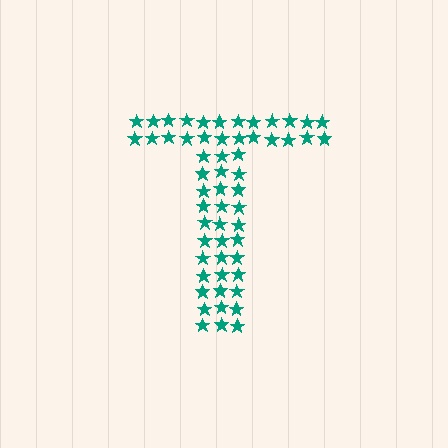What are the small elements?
The small elements are stars.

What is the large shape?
The large shape is the letter T.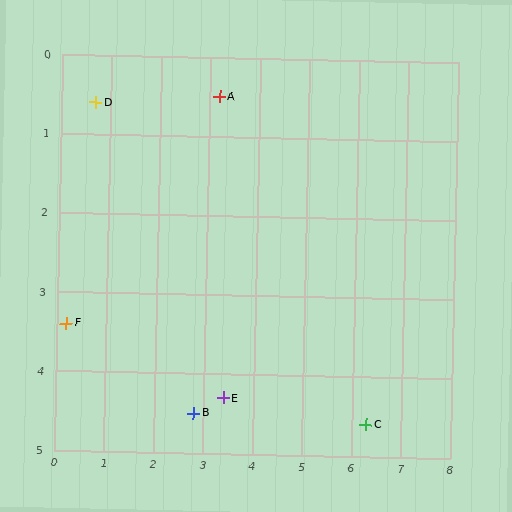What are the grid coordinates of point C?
Point C is at approximately (6.3, 4.6).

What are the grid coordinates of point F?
Point F is at approximately (0.2, 3.4).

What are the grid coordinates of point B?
Point B is at approximately (2.8, 4.5).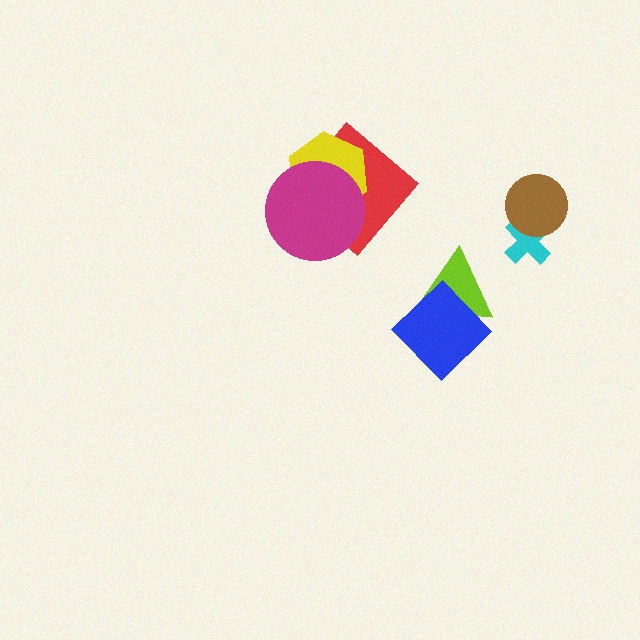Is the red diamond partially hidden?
Yes, it is partially covered by another shape.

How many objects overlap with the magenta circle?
2 objects overlap with the magenta circle.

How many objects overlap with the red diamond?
2 objects overlap with the red diamond.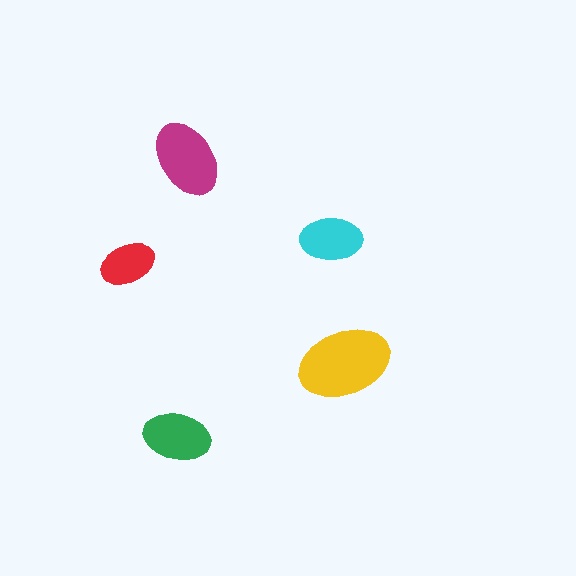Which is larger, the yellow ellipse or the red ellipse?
The yellow one.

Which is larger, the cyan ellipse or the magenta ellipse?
The magenta one.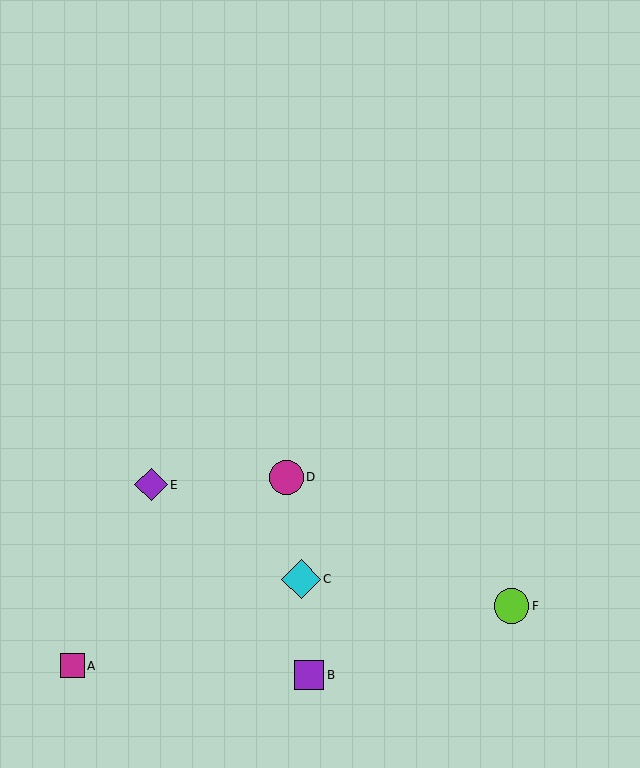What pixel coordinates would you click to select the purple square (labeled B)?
Click at (309, 675) to select the purple square B.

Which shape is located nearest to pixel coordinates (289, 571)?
The cyan diamond (labeled C) at (301, 579) is nearest to that location.